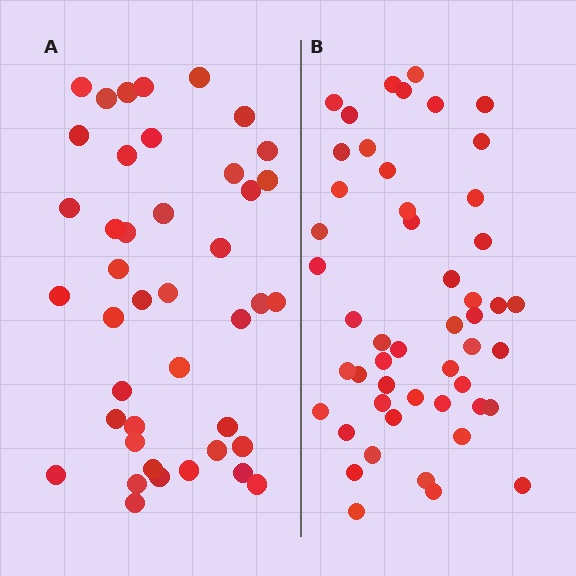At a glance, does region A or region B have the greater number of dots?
Region B (the right region) has more dots.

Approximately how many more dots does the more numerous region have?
Region B has roughly 8 or so more dots than region A.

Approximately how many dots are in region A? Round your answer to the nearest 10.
About 40 dots. (The exact count is 42, which rounds to 40.)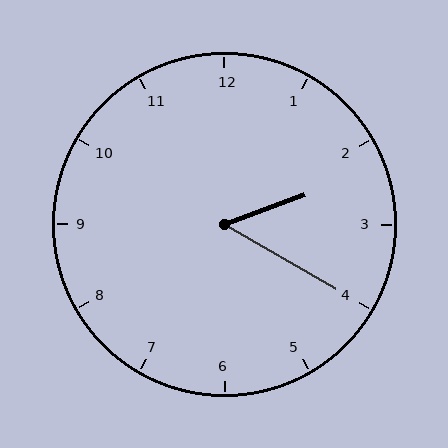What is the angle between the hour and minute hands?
Approximately 50 degrees.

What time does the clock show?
2:20.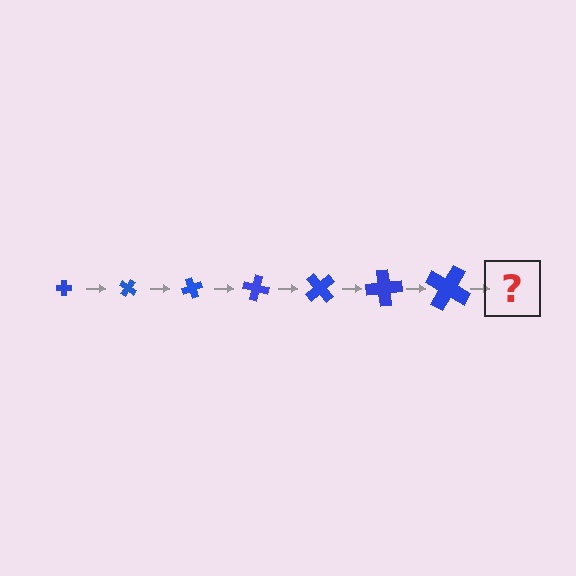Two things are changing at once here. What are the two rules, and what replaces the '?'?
The two rules are that the cross grows larger each step and it rotates 35 degrees each step. The '?' should be a cross, larger than the previous one and rotated 245 degrees from the start.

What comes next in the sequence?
The next element should be a cross, larger than the previous one and rotated 245 degrees from the start.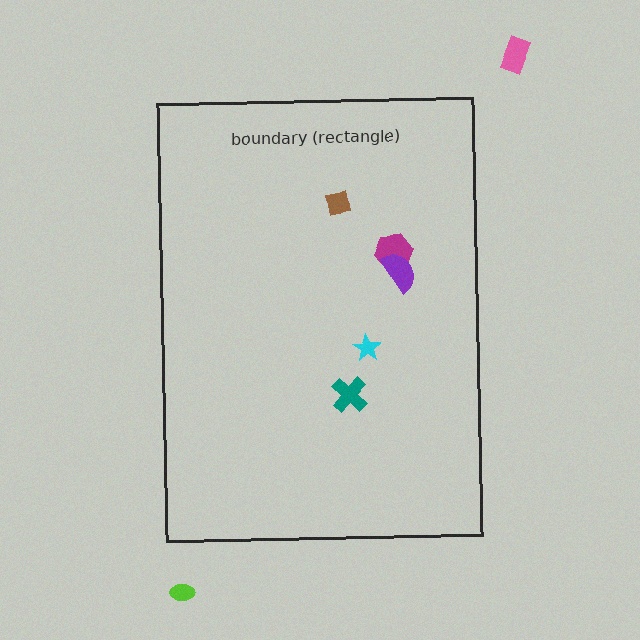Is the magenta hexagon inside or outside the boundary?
Inside.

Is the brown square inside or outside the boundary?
Inside.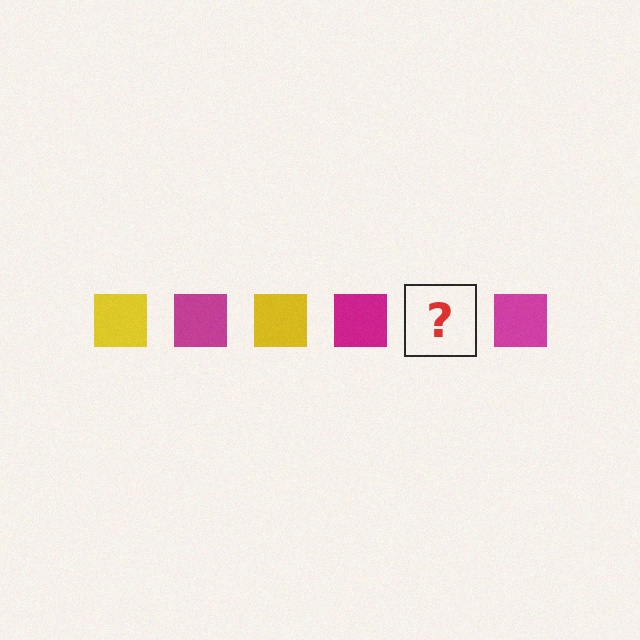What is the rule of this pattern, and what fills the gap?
The rule is that the pattern cycles through yellow, magenta squares. The gap should be filled with a yellow square.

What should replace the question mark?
The question mark should be replaced with a yellow square.